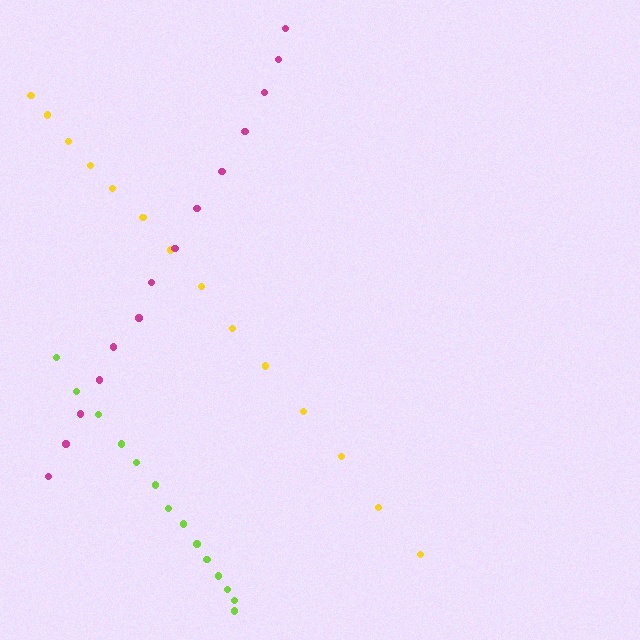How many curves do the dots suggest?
There are 3 distinct paths.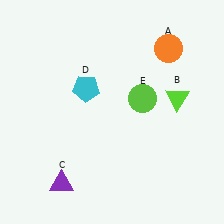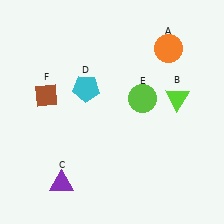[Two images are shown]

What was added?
A brown diamond (F) was added in Image 2.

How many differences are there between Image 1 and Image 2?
There is 1 difference between the two images.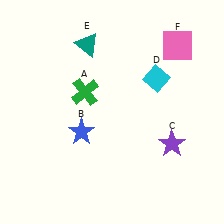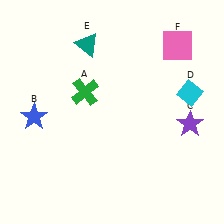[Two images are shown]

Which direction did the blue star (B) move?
The blue star (B) moved left.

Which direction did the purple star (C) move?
The purple star (C) moved up.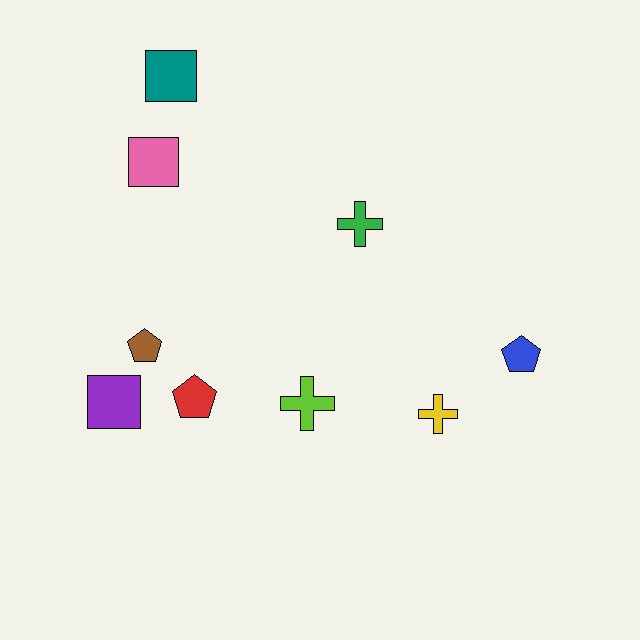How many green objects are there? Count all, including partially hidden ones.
There is 1 green object.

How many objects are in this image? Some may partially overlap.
There are 9 objects.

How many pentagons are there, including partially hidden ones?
There are 3 pentagons.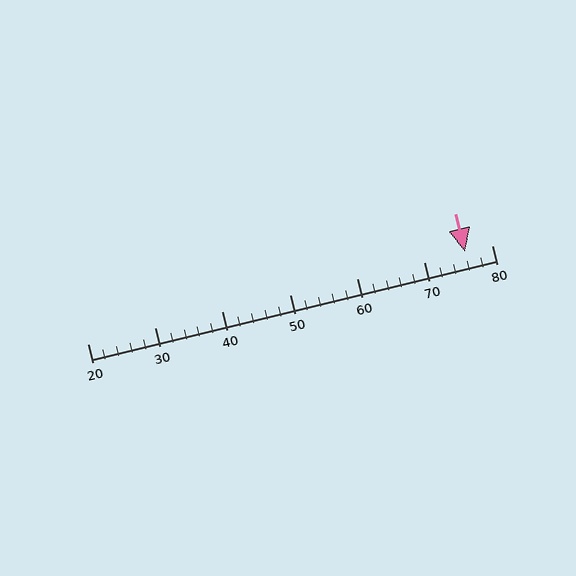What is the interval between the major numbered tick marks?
The major tick marks are spaced 10 units apart.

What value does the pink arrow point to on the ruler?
The pink arrow points to approximately 76.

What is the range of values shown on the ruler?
The ruler shows values from 20 to 80.